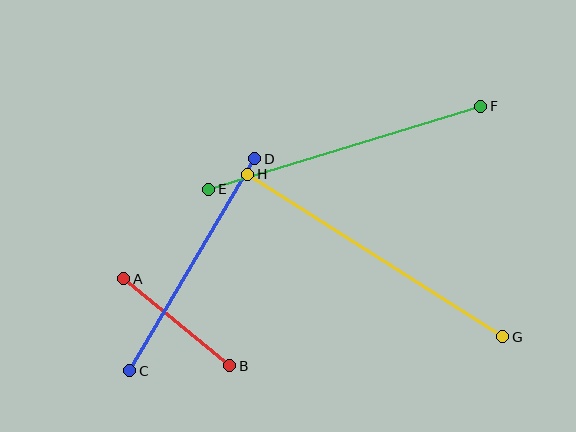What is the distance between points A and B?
The distance is approximately 137 pixels.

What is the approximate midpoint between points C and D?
The midpoint is at approximately (192, 265) pixels.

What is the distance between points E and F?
The distance is approximately 284 pixels.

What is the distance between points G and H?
The distance is approximately 302 pixels.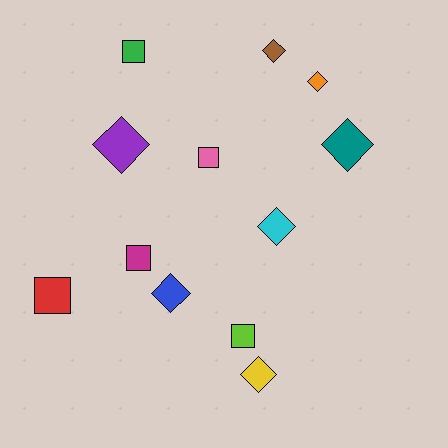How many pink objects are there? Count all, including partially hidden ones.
There is 1 pink object.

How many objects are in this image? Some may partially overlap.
There are 12 objects.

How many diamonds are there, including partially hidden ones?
There are 7 diamonds.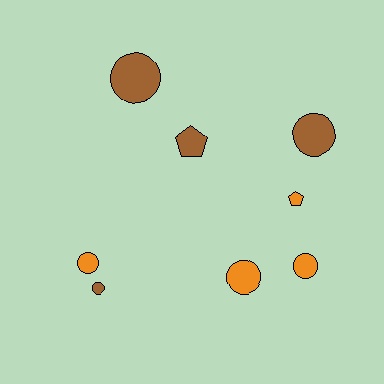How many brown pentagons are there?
There is 1 brown pentagon.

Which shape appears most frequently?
Circle, with 6 objects.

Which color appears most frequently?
Brown, with 4 objects.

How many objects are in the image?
There are 8 objects.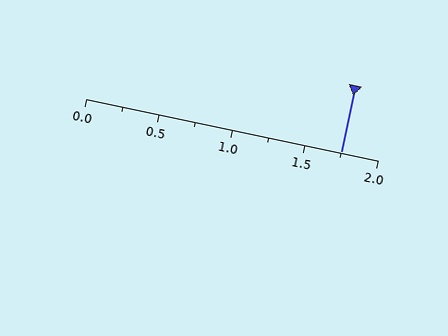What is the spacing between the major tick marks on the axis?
The major ticks are spaced 0.5 apart.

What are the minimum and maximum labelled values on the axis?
The axis runs from 0.0 to 2.0.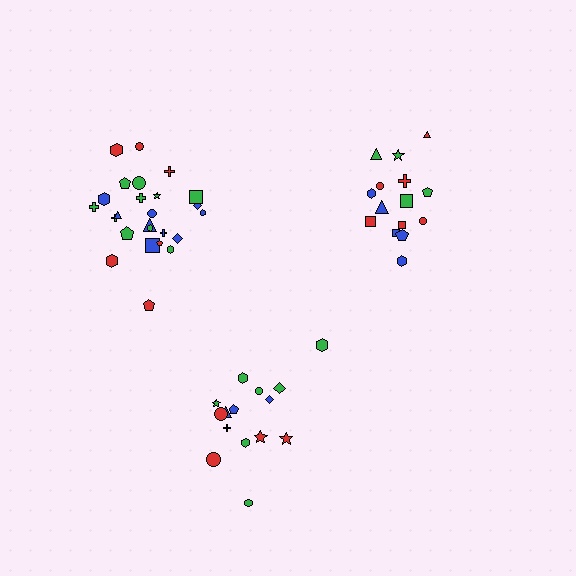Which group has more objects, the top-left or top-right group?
The top-left group.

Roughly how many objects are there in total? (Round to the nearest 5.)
Roughly 55 objects in total.